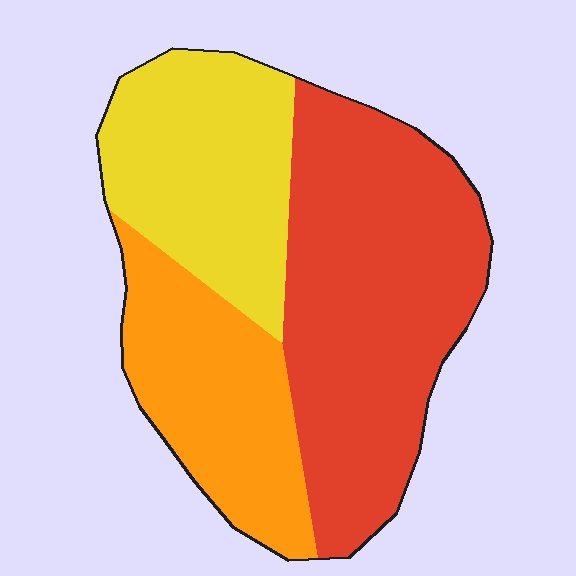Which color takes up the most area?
Red, at roughly 45%.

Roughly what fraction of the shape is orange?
Orange covers 25% of the shape.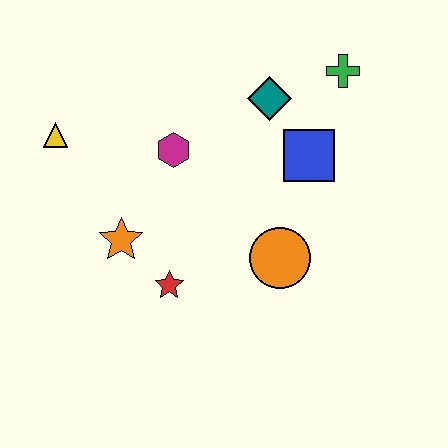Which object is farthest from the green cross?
The yellow triangle is farthest from the green cross.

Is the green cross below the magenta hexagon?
No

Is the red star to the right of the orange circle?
No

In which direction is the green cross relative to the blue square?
The green cross is above the blue square.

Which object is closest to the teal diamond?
The blue square is closest to the teal diamond.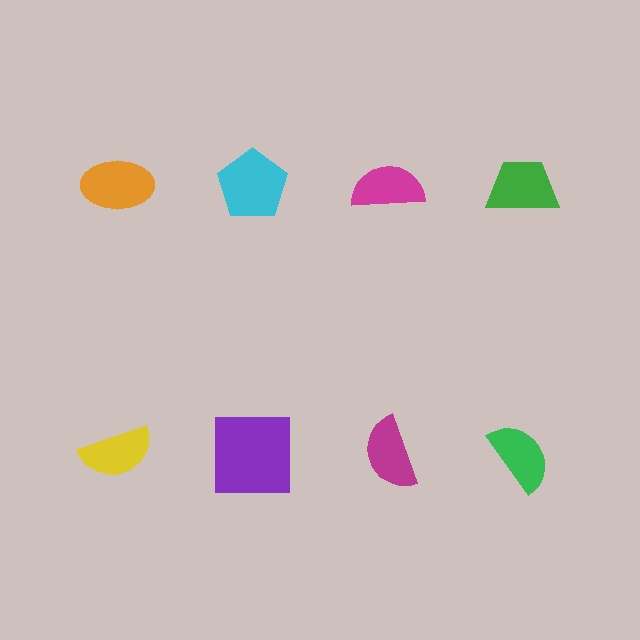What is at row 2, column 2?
A purple square.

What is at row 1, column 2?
A cyan pentagon.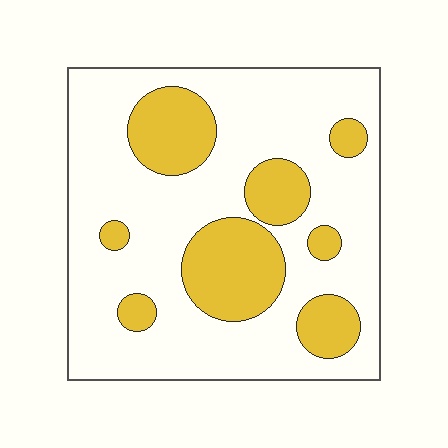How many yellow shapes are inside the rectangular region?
8.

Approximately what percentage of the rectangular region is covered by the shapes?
Approximately 25%.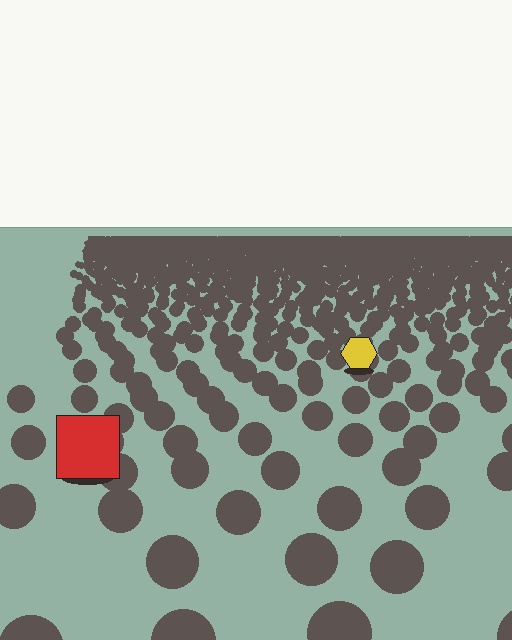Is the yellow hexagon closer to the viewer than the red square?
No. The red square is closer — you can tell from the texture gradient: the ground texture is coarser near it.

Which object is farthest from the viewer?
The yellow hexagon is farthest from the viewer. It appears smaller and the ground texture around it is denser.